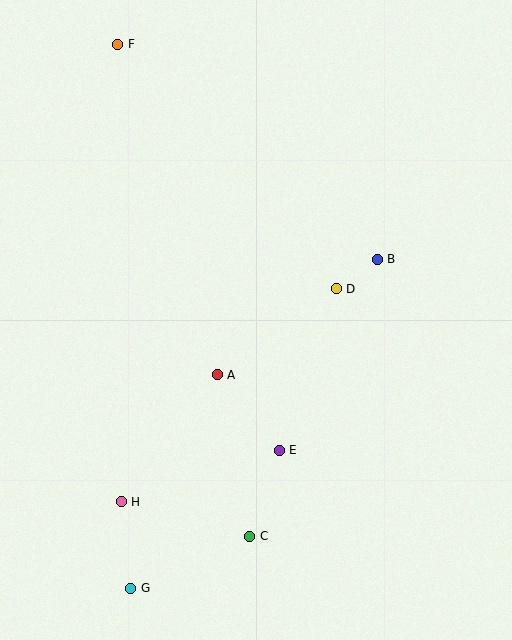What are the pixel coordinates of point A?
Point A is at (217, 375).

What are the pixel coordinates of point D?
Point D is at (336, 289).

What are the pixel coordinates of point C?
Point C is at (250, 537).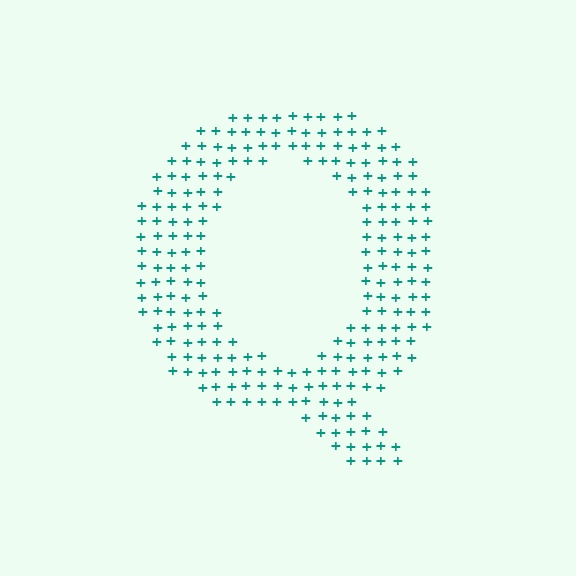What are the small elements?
The small elements are plus signs.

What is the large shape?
The large shape is the letter Q.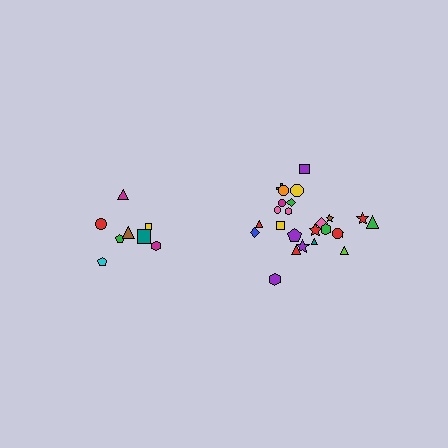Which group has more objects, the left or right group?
The right group.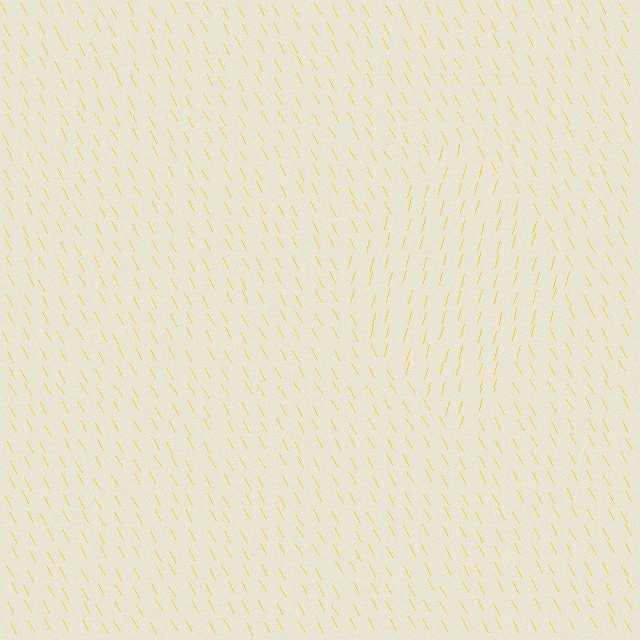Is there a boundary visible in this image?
Yes, there is a texture boundary formed by a change in line orientation.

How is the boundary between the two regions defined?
The boundary is defined purely by a change in line orientation (approximately 45 degrees difference). All lines are the same color and thickness.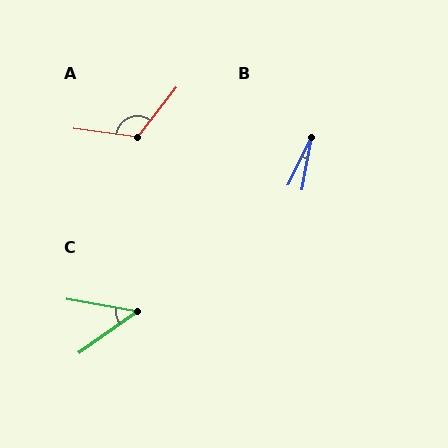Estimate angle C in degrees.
Approximately 46 degrees.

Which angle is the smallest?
B, at approximately 16 degrees.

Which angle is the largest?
A, at approximately 121 degrees.